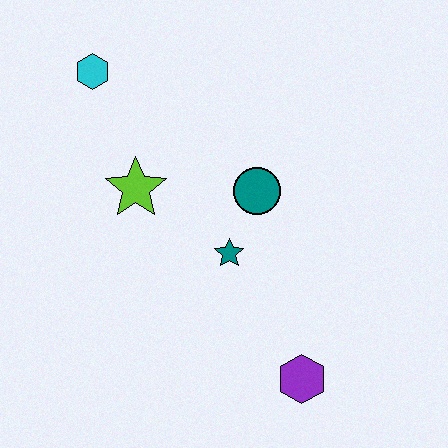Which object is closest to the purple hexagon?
The teal star is closest to the purple hexagon.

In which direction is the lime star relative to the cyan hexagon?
The lime star is below the cyan hexagon.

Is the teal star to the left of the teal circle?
Yes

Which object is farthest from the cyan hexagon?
The purple hexagon is farthest from the cyan hexagon.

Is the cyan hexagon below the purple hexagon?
No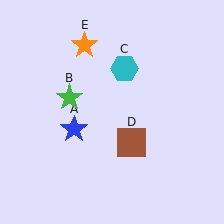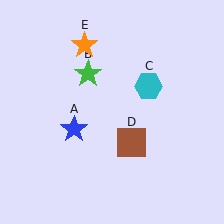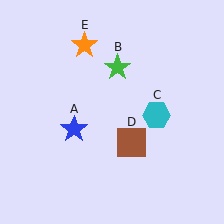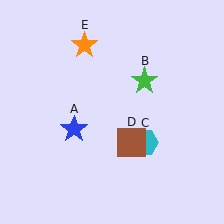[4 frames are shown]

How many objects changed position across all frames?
2 objects changed position: green star (object B), cyan hexagon (object C).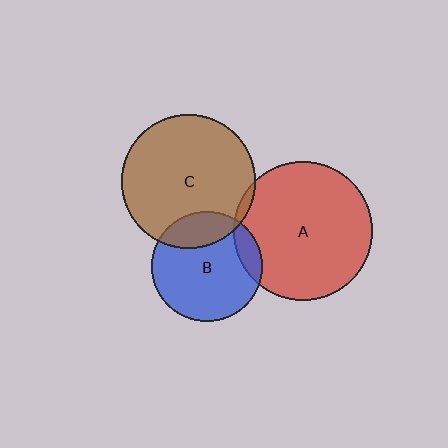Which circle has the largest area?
Circle A (red).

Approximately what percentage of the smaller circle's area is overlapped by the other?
Approximately 20%.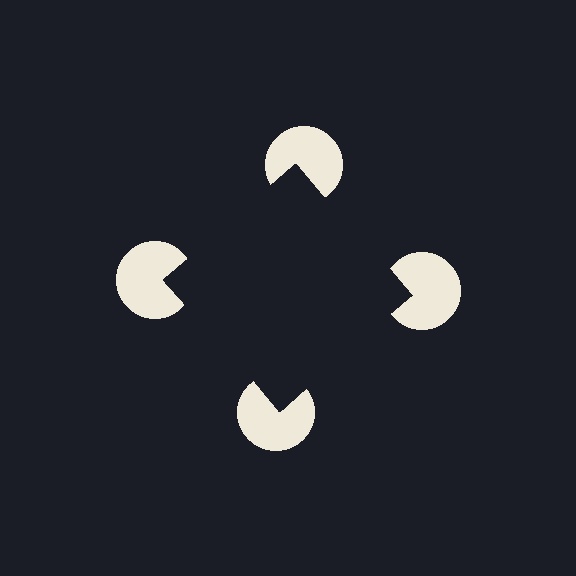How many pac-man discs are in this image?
There are 4 — one at each vertex of the illusory square.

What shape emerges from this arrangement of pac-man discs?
An illusory square — its edges are inferred from the aligned wedge cuts in the pac-man discs, not physically drawn.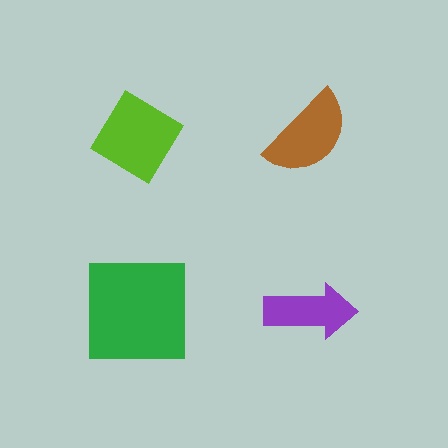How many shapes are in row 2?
2 shapes.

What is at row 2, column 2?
A purple arrow.